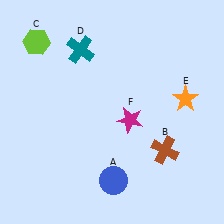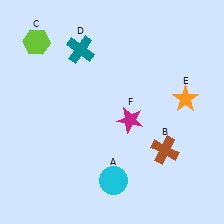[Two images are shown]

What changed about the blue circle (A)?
In Image 1, A is blue. In Image 2, it changed to cyan.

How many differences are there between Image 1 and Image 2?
There is 1 difference between the two images.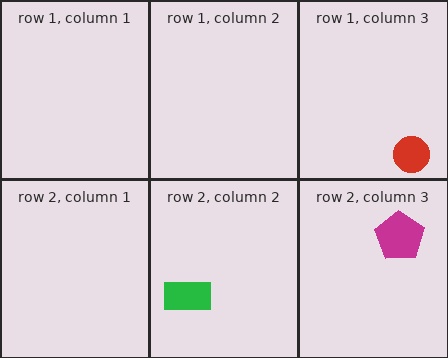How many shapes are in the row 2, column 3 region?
1.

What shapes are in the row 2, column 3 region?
The magenta pentagon.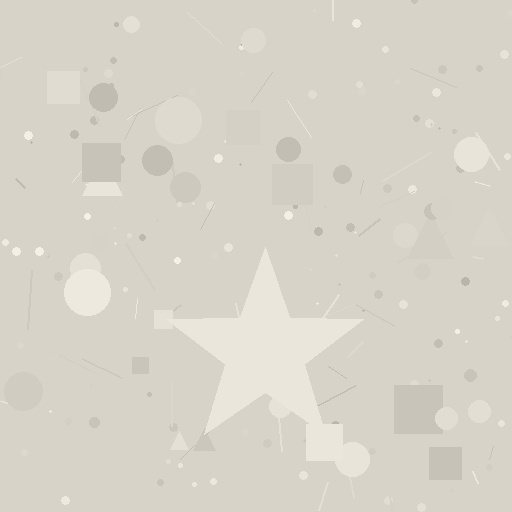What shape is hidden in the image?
A star is hidden in the image.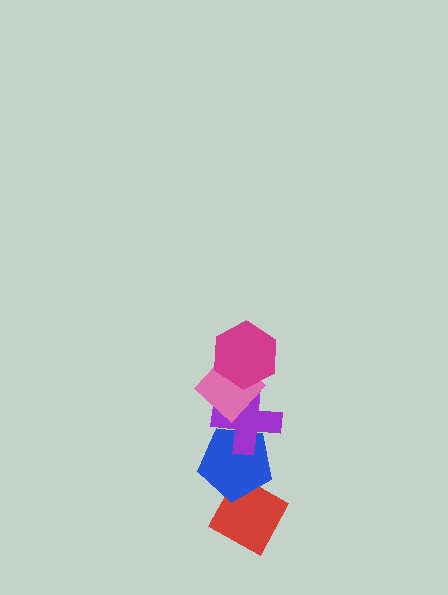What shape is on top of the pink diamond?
The magenta hexagon is on top of the pink diamond.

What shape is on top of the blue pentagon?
The purple cross is on top of the blue pentagon.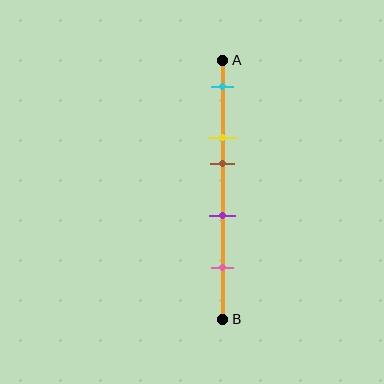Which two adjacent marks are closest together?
The yellow and brown marks are the closest adjacent pair.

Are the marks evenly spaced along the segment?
No, the marks are not evenly spaced.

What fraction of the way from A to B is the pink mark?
The pink mark is approximately 80% (0.8) of the way from A to B.